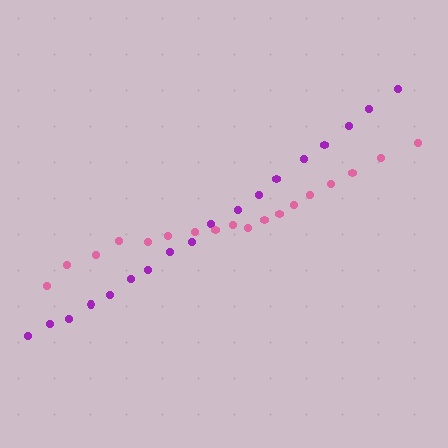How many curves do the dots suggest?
There are 2 distinct paths.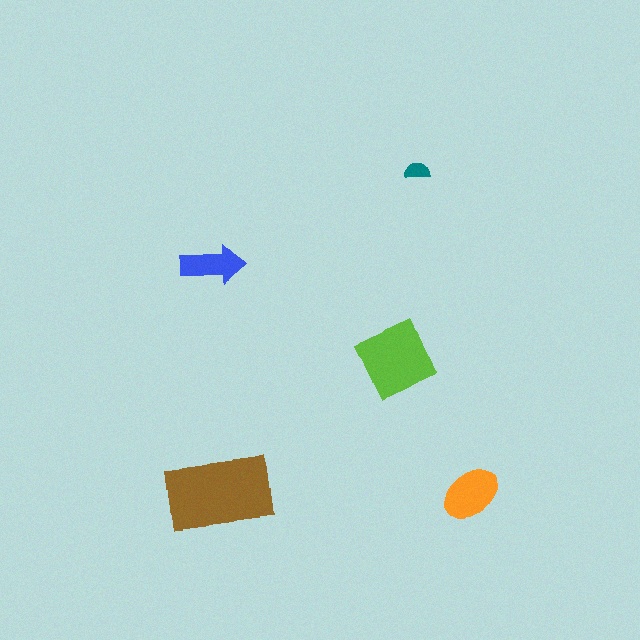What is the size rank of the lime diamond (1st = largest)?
2nd.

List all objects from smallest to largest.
The teal semicircle, the blue arrow, the orange ellipse, the lime diamond, the brown rectangle.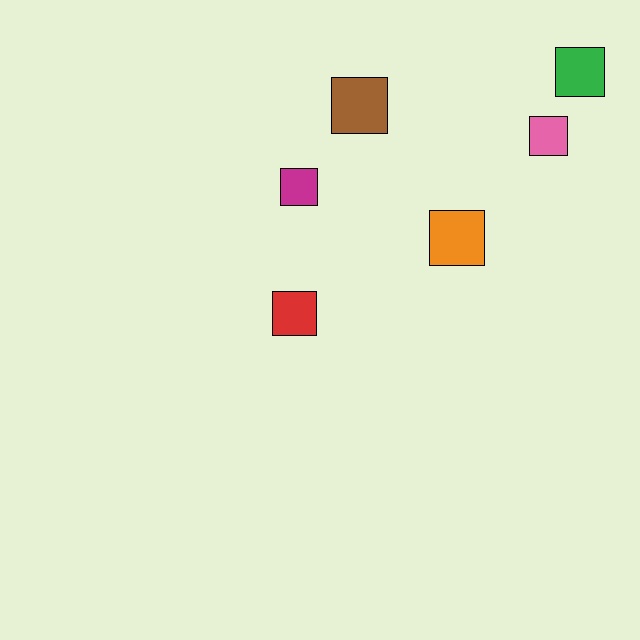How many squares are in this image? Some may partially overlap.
There are 6 squares.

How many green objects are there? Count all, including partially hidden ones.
There is 1 green object.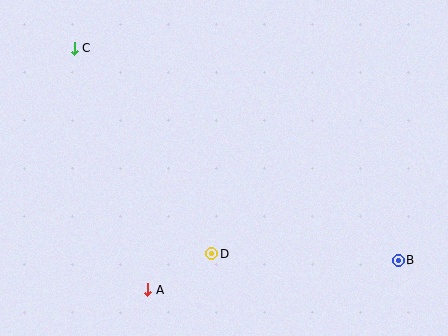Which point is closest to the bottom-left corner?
Point A is closest to the bottom-left corner.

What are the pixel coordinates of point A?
Point A is at (147, 290).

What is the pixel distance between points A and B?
The distance between A and B is 253 pixels.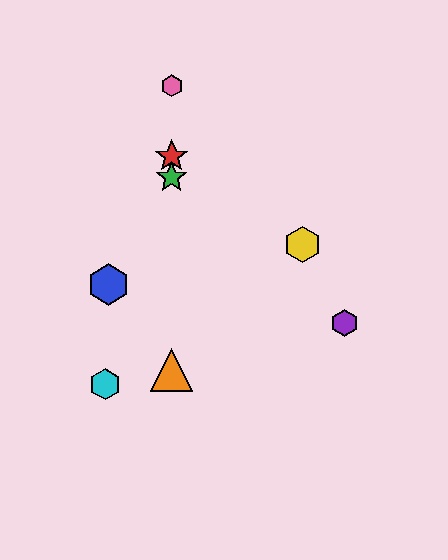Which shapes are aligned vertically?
The red star, the green star, the orange triangle, the pink hexagon are aligned vertically.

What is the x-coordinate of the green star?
The green star is at x≈172.